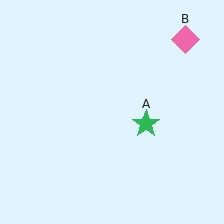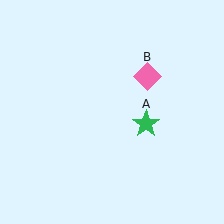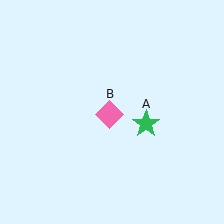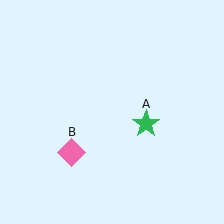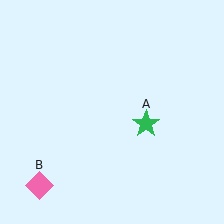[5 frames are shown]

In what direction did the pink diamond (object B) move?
The pink diamond (object B) moved down and to the left.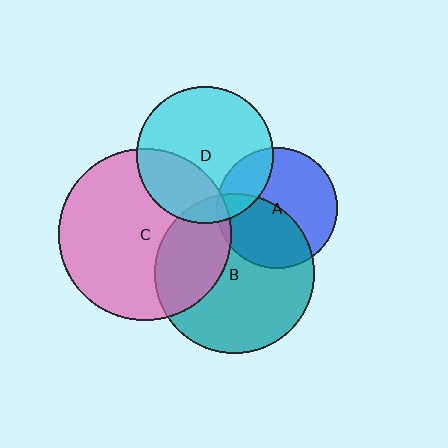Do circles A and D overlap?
Yes.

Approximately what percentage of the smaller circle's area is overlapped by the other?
Approximately 20%.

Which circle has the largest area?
Circle C (pink).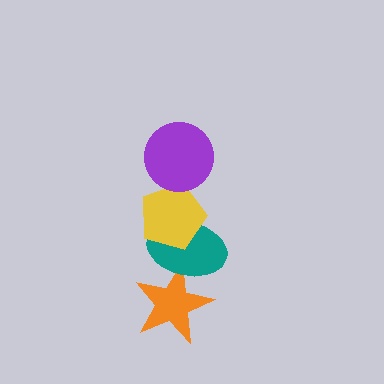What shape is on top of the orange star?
The teal ellipse is on top of the orange star.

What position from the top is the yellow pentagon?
The yellow pentagon is 2nd from the top.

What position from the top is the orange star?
The orange star is 4th from the top.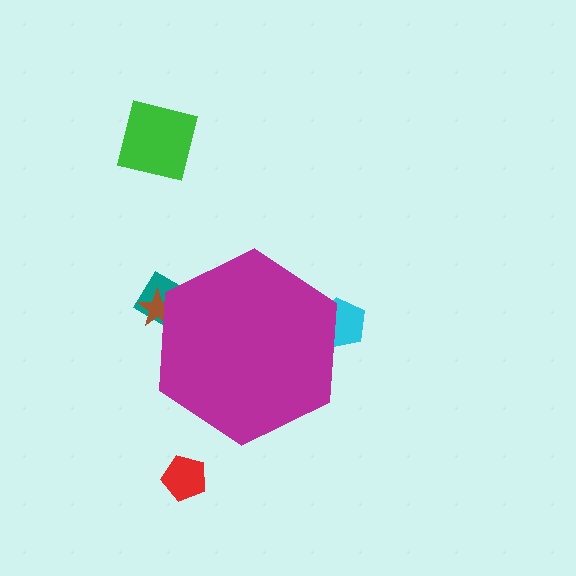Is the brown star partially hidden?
Yes, the brown star is partially hidden behind the magenta hexagon.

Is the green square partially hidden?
No, the green square is fully visible.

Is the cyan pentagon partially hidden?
Yes, the cyan pentagon is partially hidden behind the magenta hexagon.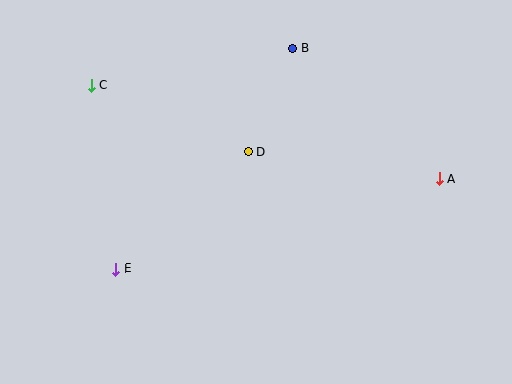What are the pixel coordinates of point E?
Point E is at (115, 269).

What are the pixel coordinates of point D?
Point D is at (248, 152).